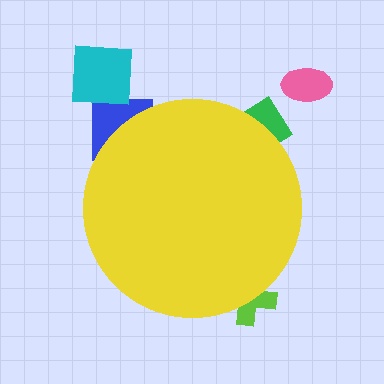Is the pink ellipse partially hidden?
No, the pink ellipse is fully visible.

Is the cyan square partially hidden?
No, the cyan square is fully visible.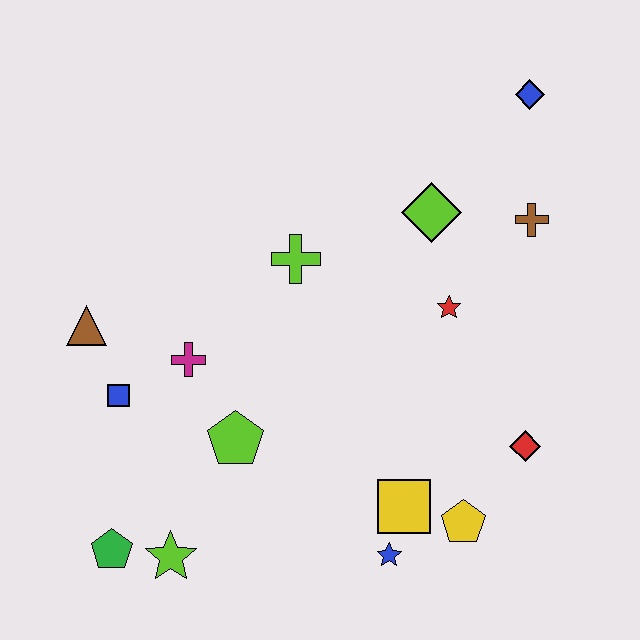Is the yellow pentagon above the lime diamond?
No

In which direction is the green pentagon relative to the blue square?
The green pentagon is below the blue square.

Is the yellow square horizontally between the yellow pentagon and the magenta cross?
Yes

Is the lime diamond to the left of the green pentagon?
No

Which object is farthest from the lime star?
The blue diamond is farthest from the lime star.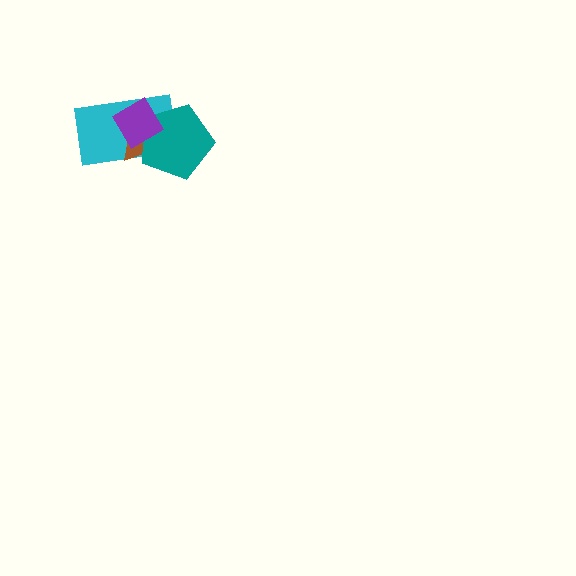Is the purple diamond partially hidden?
No, no other shape covers it.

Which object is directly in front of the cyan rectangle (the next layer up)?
The brown triangle is directly in front of the cyan rectangle.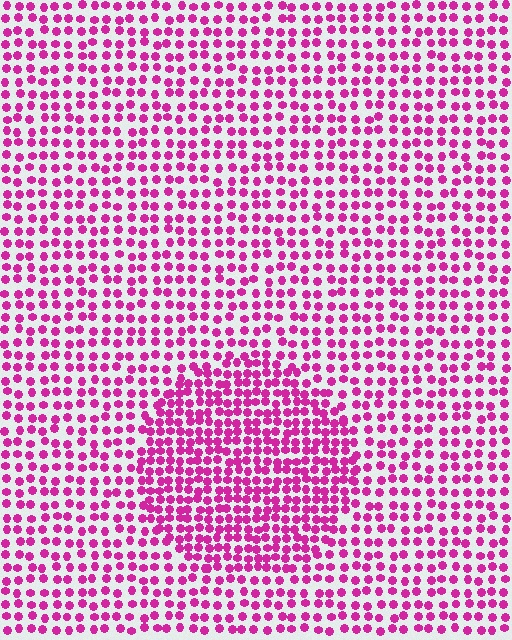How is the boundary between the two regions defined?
The boundary is defined by a change in element density (approximately 1.7x ratio). All elements are the same color, size, and shape.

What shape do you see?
I see a circle.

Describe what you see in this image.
The image contains small magenta elements arranged at two different densities. A circle-shaped region is visible where the elements are more densely packed than the surrounding area.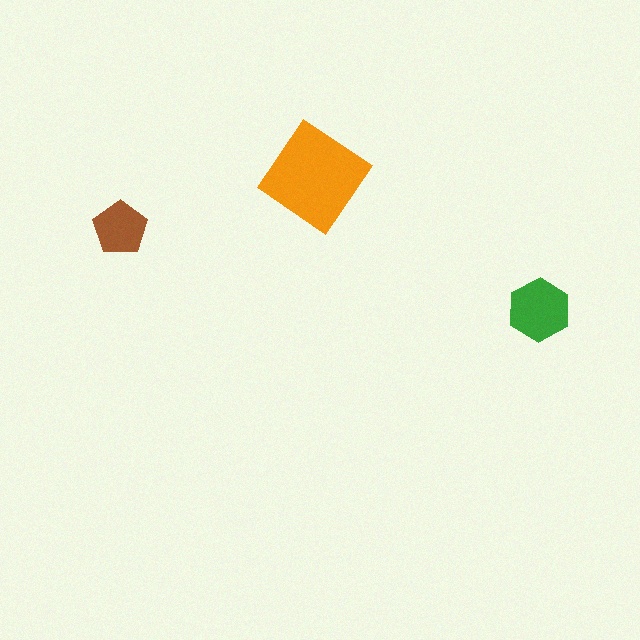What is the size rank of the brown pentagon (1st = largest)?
3rd.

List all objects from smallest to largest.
The brown pentagon, the green hexagon, the orange diamond.